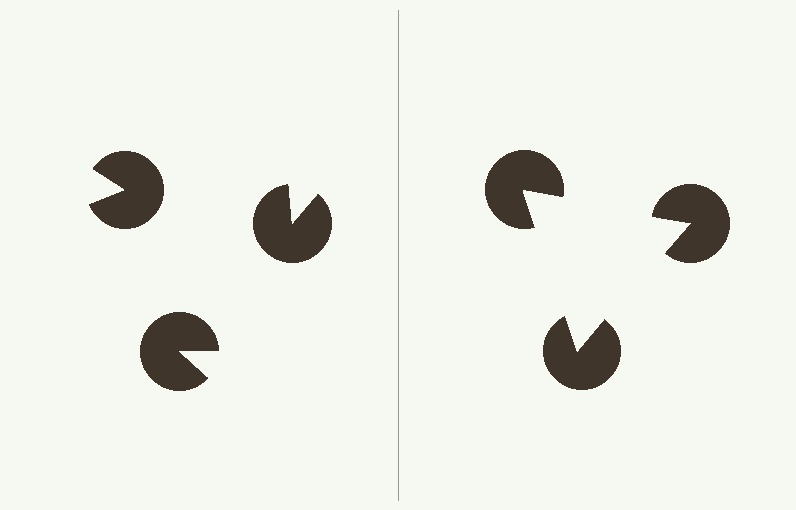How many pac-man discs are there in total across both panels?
6 — 3 on each side.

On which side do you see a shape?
An illusory triangle appears on the right side. On the left side the wedge cuts are rotated, so no coherent shape forms.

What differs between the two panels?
The pac-man discs are positioned identically on both sides; only the wedge orientations differ. On the right they align to a triangle; on the left they are misaligned.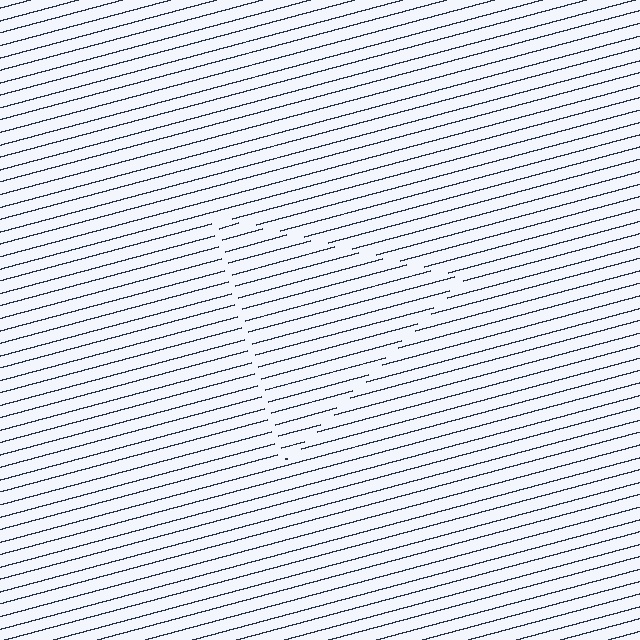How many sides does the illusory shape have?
3 sides — the line-ends trace a triangle.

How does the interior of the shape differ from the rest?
The interior of the shape contains the same grating, shifted by half a period — the contour is defined by the phase discontinuity where line-ends from the inner and outer gratings abut.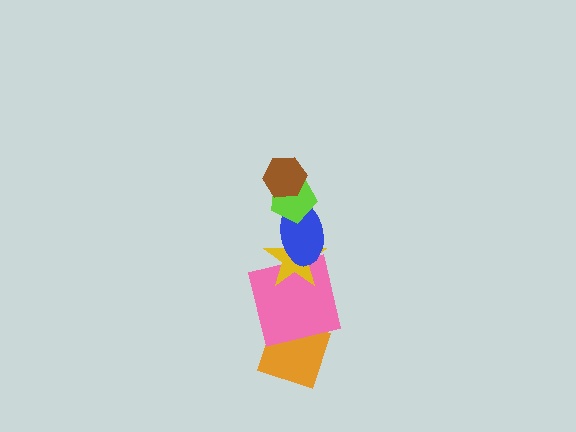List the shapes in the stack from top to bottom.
From top to bottom: the brown hexagon, the lime pentagon, the blue ellipse, the yellow star, the pink square, the orange diamond.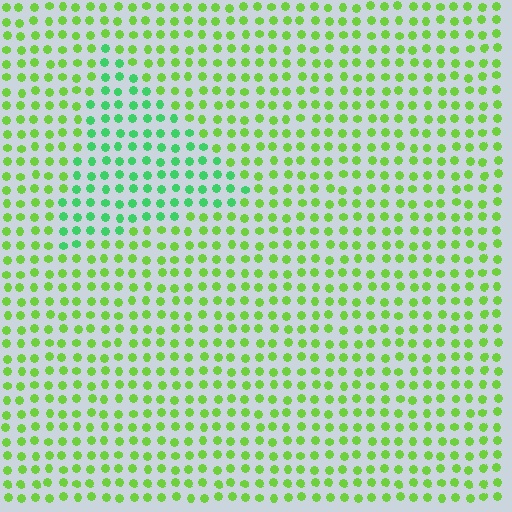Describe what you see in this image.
The image is filled with small lime elements in a uniform arrangement. A triangle-shaped region is visible where the elements are tinted to a slightly different hue, forming a subtle color boundary.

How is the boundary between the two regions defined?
The boundary is defined purely by a slight shift in hue (about 37 degrees). Spacing, size, and orientation are identical on both sides.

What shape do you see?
I see a triangle.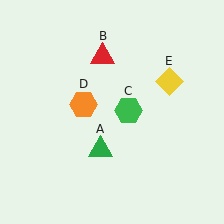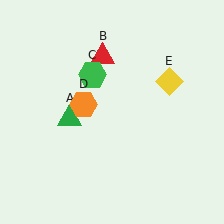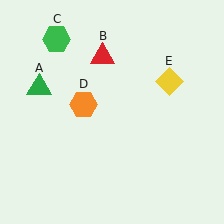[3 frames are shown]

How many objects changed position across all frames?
2 objects changed position: green triangle (object A), green hexagon (object C).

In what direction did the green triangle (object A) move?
The green triangle (object A) moved up and to the left.